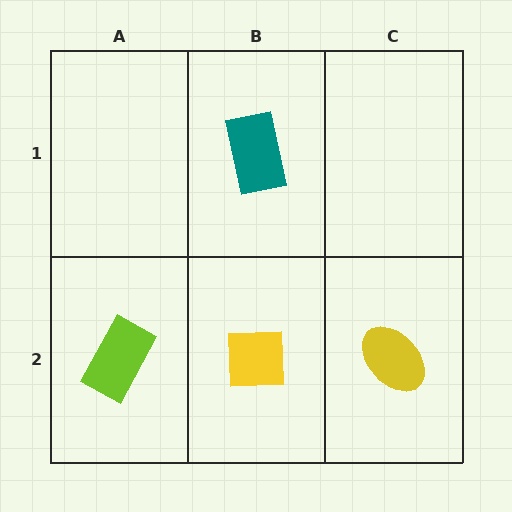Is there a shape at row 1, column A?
No, that cell is empty.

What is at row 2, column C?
A yellow ellipse.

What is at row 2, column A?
A lime rectangle.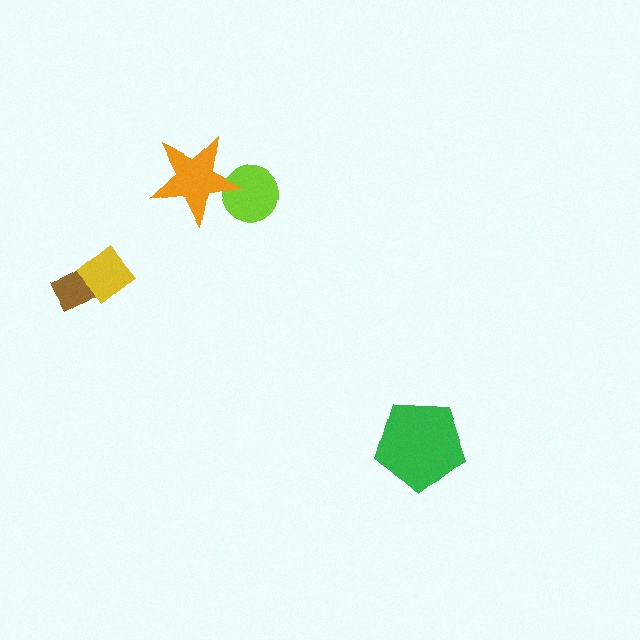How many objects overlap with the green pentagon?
0 objects overlap with the green pentagon.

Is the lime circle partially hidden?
Yes, it is partially covered by another shape.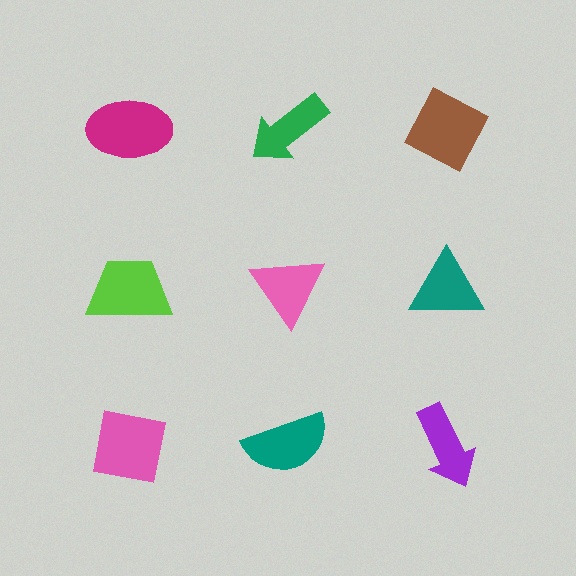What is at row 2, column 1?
A lime trapezoid.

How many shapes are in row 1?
3 shapes.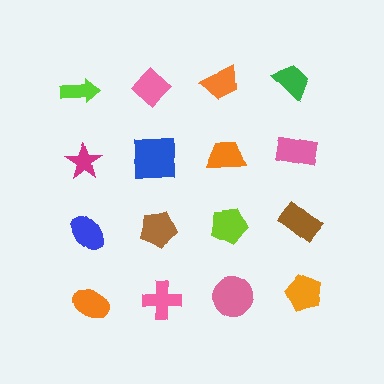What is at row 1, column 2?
A pink diamond.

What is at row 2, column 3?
An orange trapezoid.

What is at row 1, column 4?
A green trapezoid.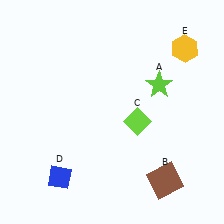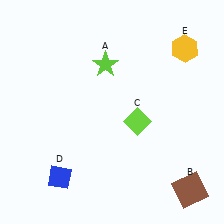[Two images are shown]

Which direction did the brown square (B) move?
The brown square (B) moved right.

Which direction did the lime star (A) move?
The lime star (A) moved left.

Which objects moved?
The objects that moved are: the lime star (A), the brown square (B).